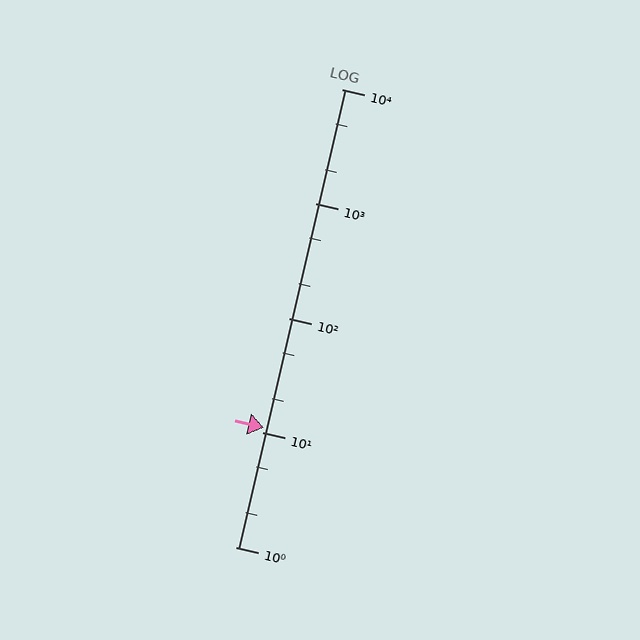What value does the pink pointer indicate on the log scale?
The pointer indicates approximately 11.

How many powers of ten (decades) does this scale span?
The scale spans 4 decades, from 1 to 10000.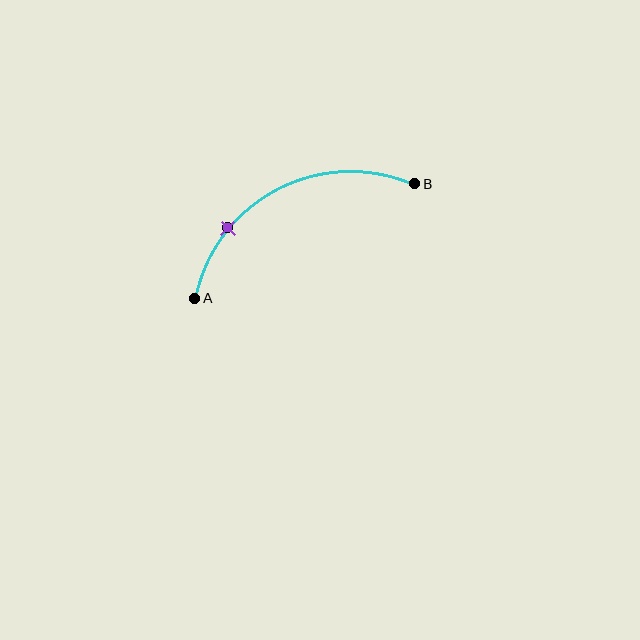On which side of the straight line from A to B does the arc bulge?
The arc bulges above the straight line connecting A and B.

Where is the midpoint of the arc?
The arc midpoint is the point on the curve farthest from the straight line joining A and B. It sits above that line.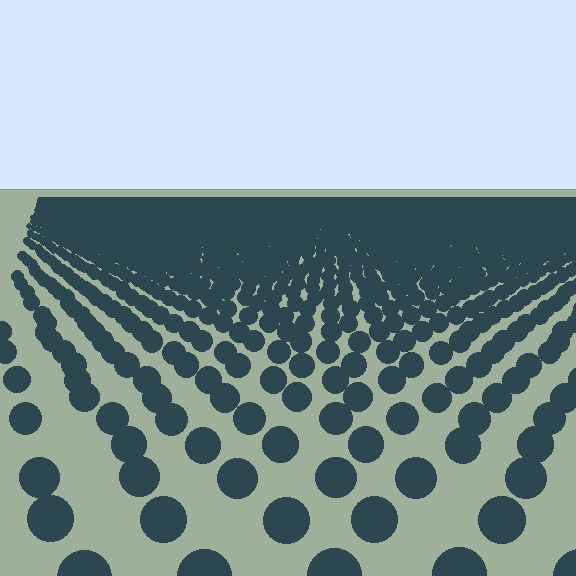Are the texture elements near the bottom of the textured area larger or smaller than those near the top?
Larger. Near the bottom, elements are closer to the viewer and appear at a bigger on-screen size.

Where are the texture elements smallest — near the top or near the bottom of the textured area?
Near the top.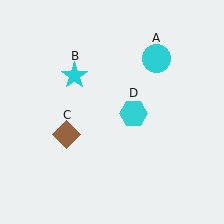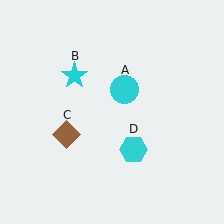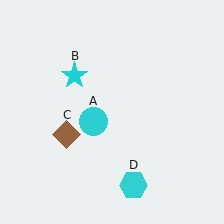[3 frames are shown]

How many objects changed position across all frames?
2 objects changed position: cyan circle (object A), cyan hexagon (object D).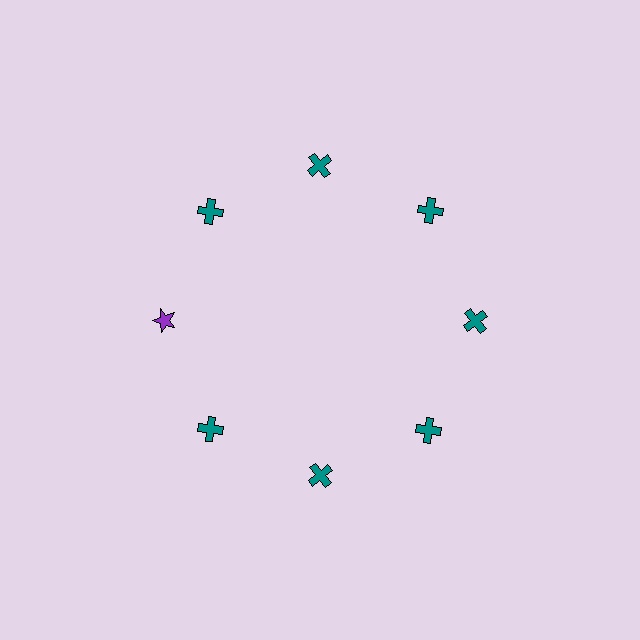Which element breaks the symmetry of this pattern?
The purple star at roughly the 9 o'clock position breaks the symmetry. All other shapes are teal crosses.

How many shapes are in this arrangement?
There are 8 shapes arranged in a ring pattern.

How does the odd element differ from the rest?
It differs in both color (purple instead of teal) and shape (star instead of cross).